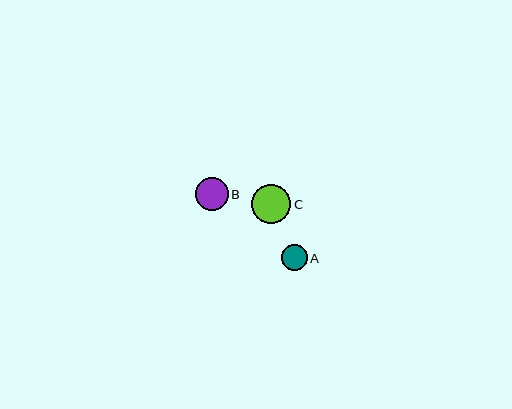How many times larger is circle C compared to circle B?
Circle C is approximately 1.2 times the size of circle B.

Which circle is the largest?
Circle C is the largest with a size of approximately 39 pixels.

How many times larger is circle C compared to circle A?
Circle C is approximately 1.5 times the size of circle A.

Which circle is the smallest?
Circle A is the smallest with a size of approximately 26 pixels.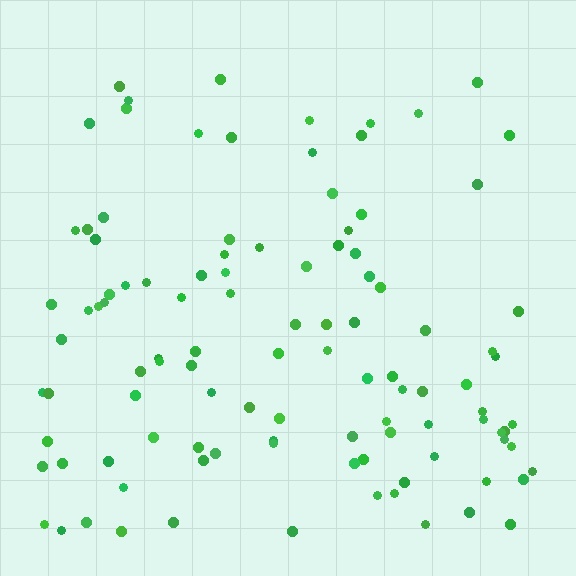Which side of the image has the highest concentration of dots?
The bottom.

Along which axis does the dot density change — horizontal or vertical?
Vertical.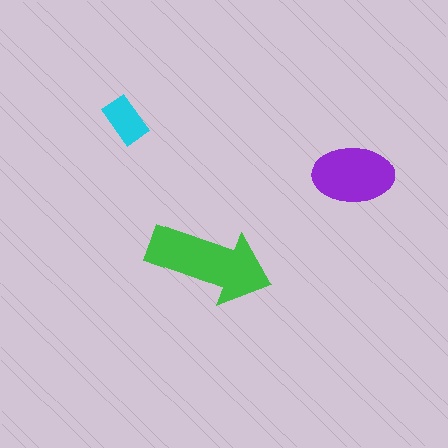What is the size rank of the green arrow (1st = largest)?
1st.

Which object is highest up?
The cyan rectangle is topmost.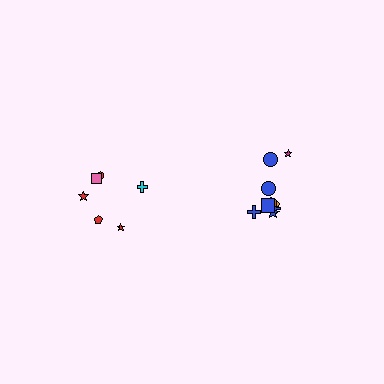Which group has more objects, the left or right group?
The right group.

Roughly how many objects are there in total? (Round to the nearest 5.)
Roughly 20 objects in total.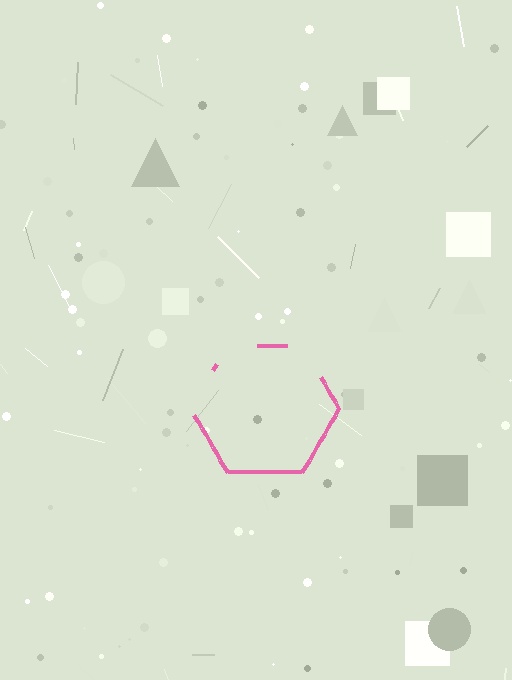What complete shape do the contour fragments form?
The contour fragments form a hexagon.